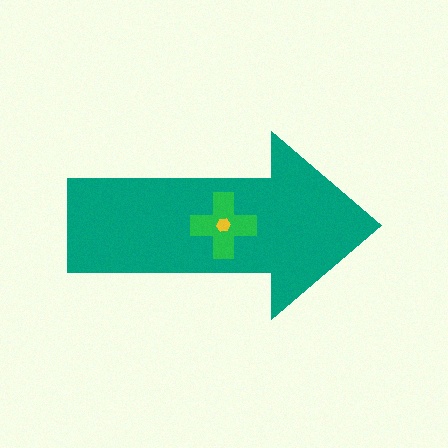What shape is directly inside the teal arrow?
The green cross.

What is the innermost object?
The yellow hexagon.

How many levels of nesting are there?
3.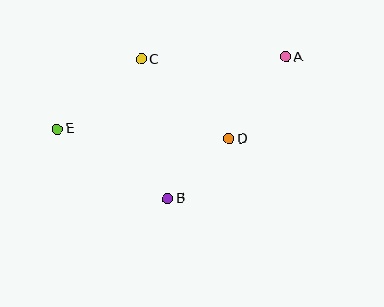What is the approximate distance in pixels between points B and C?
The distance between B and C is approximately 142 pixels.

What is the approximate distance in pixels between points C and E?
The distance between C and E is approximately 109 pixels.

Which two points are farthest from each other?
Points A and E are farthest from each other.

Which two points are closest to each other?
Points B and D are closest to each other.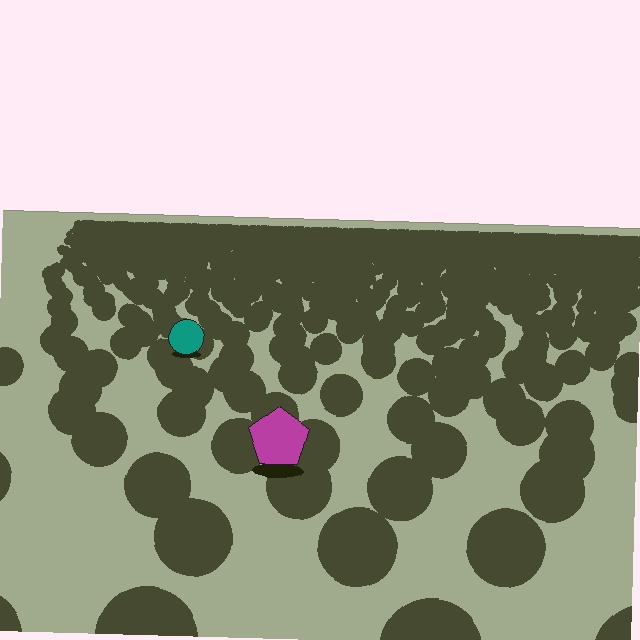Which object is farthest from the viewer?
The teal circle is farthest from the viewer. It appears smaller and the ground texture around it is denser.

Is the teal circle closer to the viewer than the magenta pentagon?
No. The magenta pentagon is closer — you can tell from the texture gradient: the ground texture is coarser near it.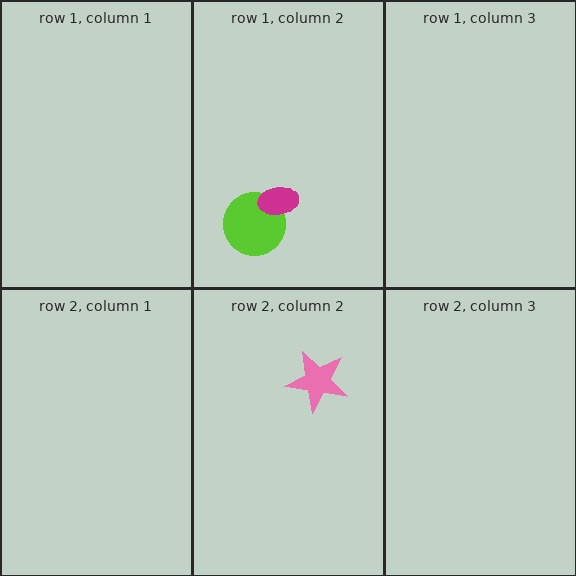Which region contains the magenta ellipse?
The row 1, column 2 region.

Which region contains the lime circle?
The row 1, column 2 region.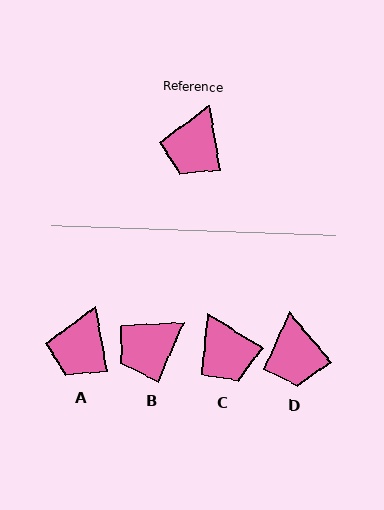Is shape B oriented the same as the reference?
No, it is off by about 33 degrees.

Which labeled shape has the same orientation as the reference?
A.